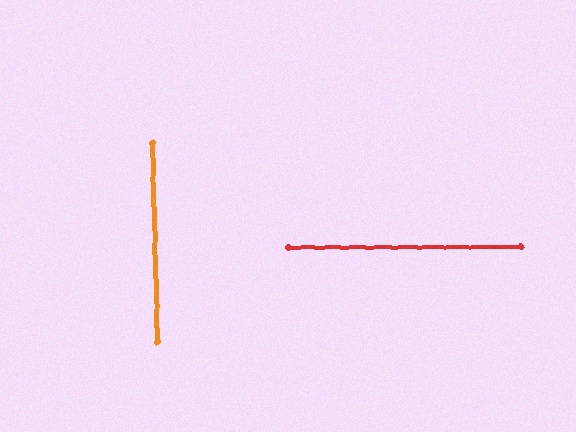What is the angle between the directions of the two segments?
Approximately 88 degrees.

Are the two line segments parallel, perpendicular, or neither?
Perpendicular — they meet at approximately 88°.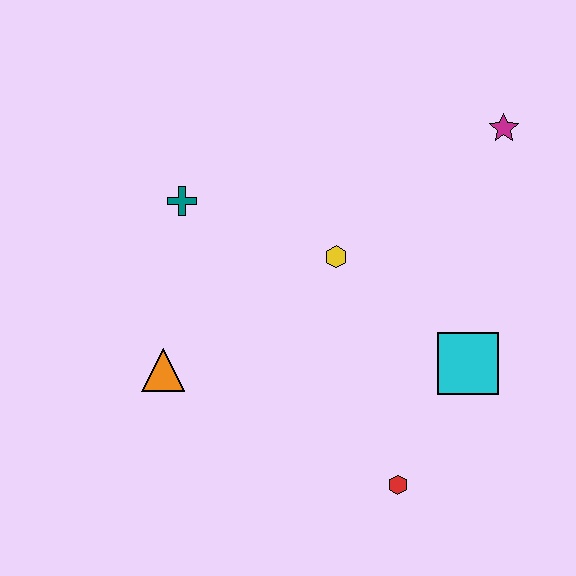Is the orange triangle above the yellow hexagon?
No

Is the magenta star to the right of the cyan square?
Yes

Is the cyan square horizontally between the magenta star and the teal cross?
Yes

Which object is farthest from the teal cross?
The red hexagon is farthest from the teal cross.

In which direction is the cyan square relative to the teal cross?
The cyan square is to the right of the teal cross.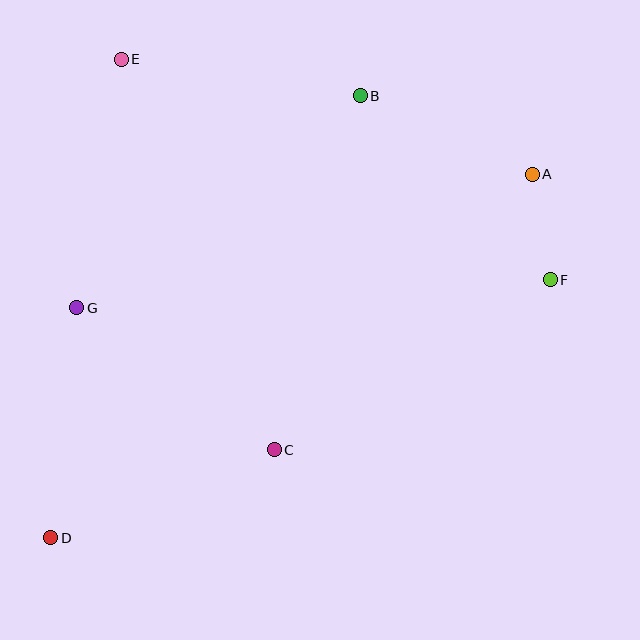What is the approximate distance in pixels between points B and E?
The distance between B and E is approximately 242 pixels.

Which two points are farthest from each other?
Points A and D are farthest from each other.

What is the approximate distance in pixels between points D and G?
The distance between D and G is approximately 232 pixels.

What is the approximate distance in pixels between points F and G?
The distance between F and G is approximately 474 pixels.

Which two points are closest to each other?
Points A and F are closest to each other.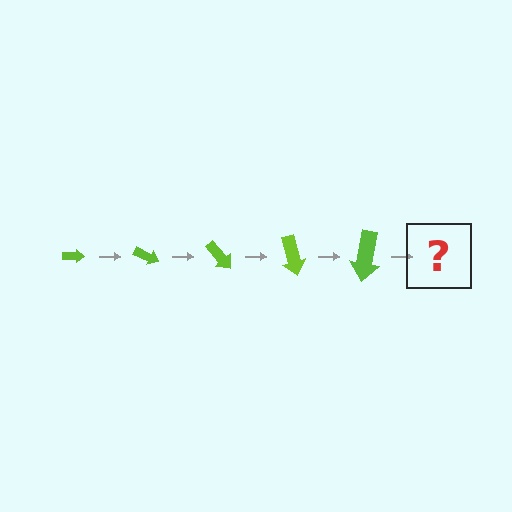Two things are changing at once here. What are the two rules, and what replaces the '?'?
The two rules are that the arrow grows larger each step and it rotates 25 degrees each step. The '?' should be an arrow, larger than the previous one and rotated 125 degrees from the start.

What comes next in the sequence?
The next element should be an arrow, larger than the previous one and rotated 125 degrees from the start.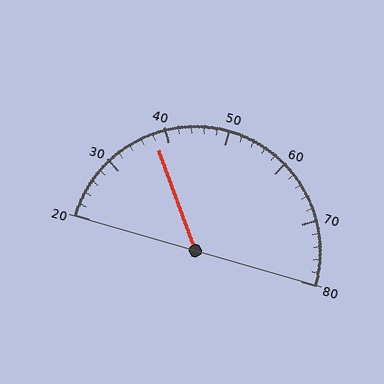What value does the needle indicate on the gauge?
The needle indicates approximately 38.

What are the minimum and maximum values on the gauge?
The gauge ranges from 20 to 80.